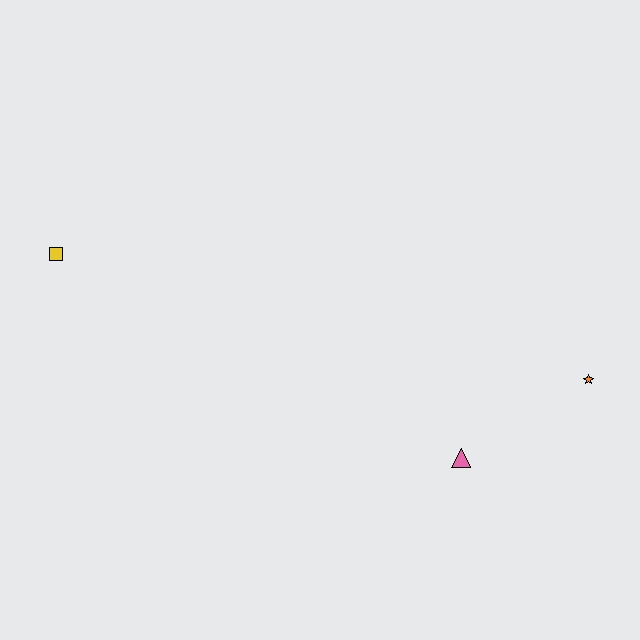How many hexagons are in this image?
There are no hexagons.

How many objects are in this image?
There are 3 objects.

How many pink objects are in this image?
There is 1 pink object.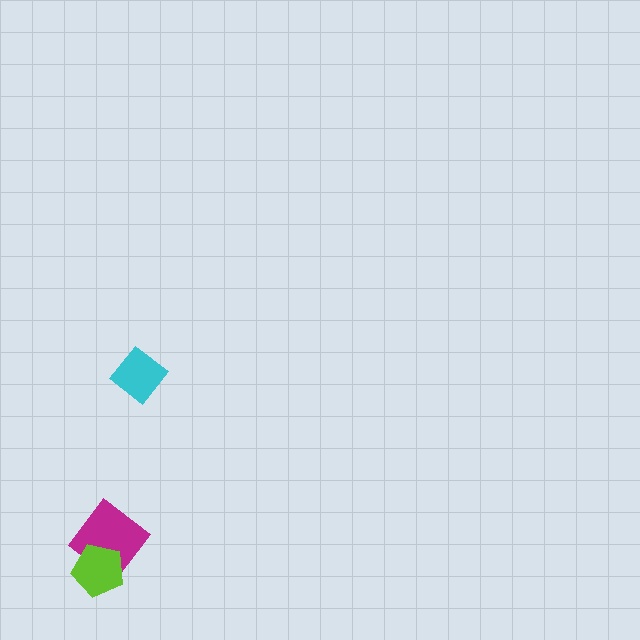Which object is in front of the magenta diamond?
The lime pentagon is in front of the magenta diamond.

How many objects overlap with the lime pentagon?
1 object overlaps with the lime pentagon.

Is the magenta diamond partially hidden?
Yes, it is partially covered by another shape.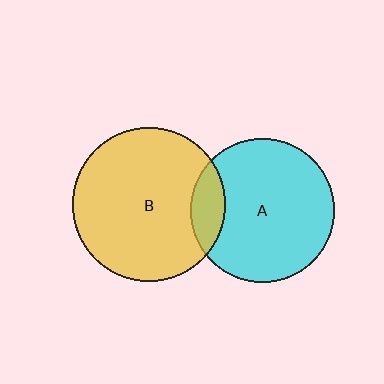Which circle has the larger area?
Circle B (yellow).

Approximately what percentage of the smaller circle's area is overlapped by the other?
Approximately 15%.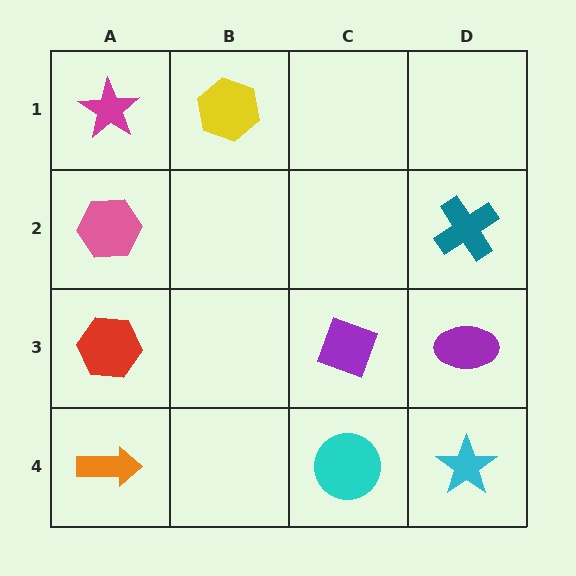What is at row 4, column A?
An orange arrow.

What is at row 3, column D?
A purple ellipse.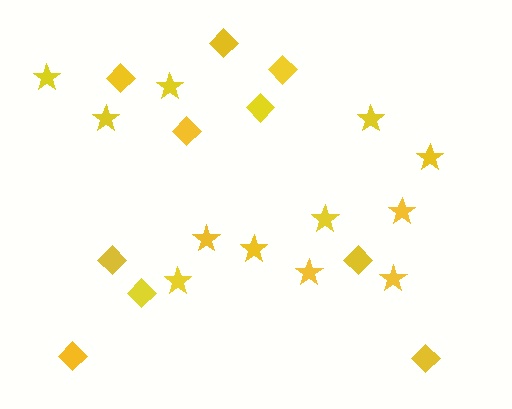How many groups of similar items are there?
There are 2 groups: one group of diamonds (10) and one group of stars (12).